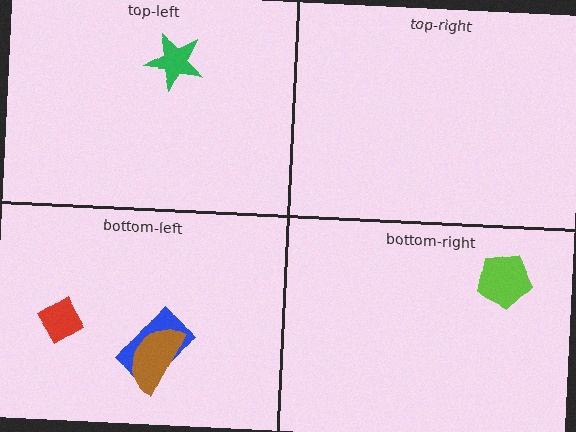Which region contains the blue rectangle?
The bottom-left region.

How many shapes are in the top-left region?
1.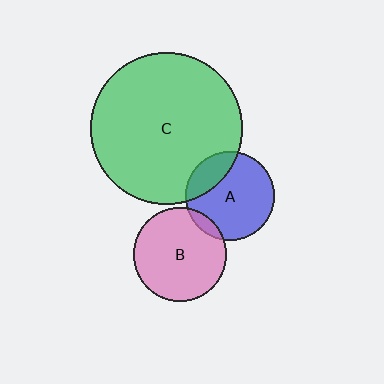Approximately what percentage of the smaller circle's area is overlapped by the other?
Approximately 10%.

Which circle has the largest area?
Circle C (green).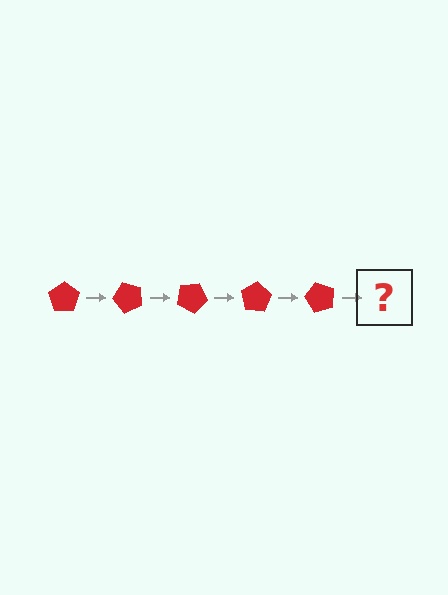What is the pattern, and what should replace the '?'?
The pattern is that the pentagon rotates 50 degrees each step. The '?' should be a red pentagon rotated 250 degrees.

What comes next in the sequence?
The next element should be a red pentagon rotated 250 degrees.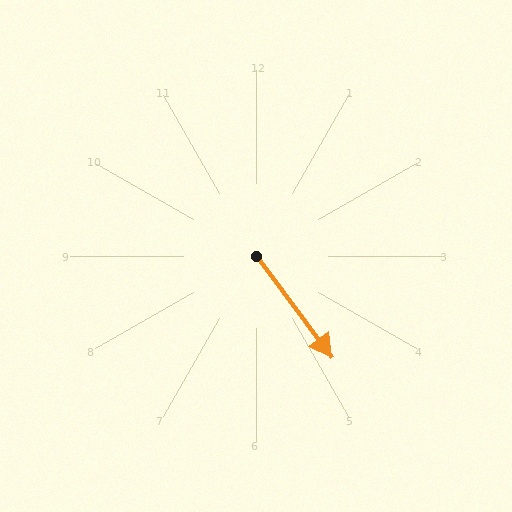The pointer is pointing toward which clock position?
Roughly 5 o'clock.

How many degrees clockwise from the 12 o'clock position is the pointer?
Approximately 143 degrees.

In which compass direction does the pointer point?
Southeast.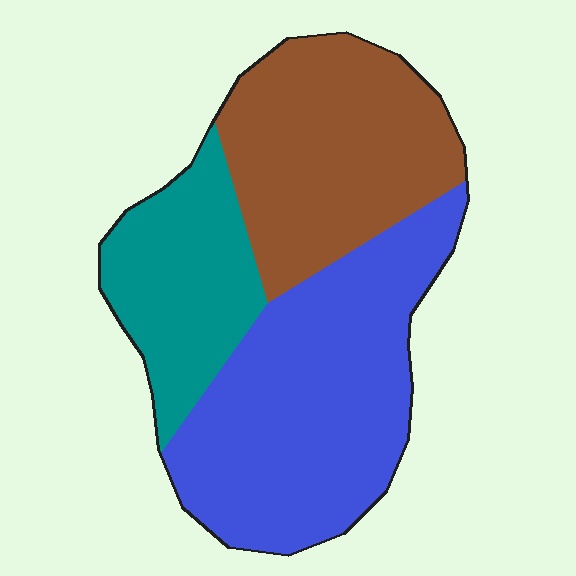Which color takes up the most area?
Blue, at roughly 45%.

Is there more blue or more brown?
Blue.